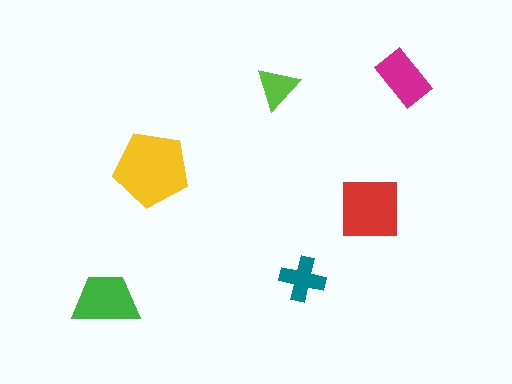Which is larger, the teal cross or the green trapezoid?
The green trapezoid.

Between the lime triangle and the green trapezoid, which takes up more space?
The green trapezoid.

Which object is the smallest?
The lime triangle.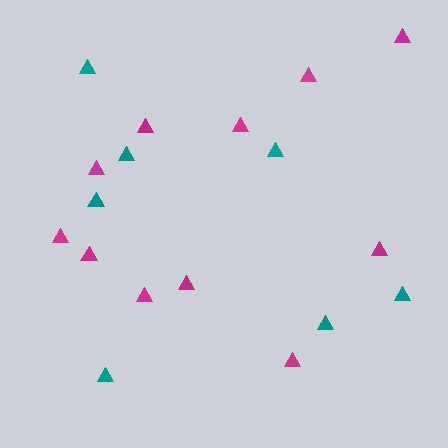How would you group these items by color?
There are 2 groups: one group of magenta triangles (11) and one group of teal triangles (7).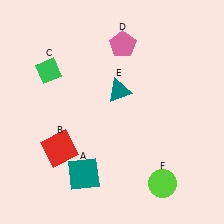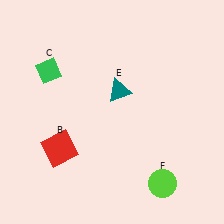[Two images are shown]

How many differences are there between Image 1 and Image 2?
There are 2 differences between the two images.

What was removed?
The pink pentagon (D), the teal square (A) were removed in Image 2.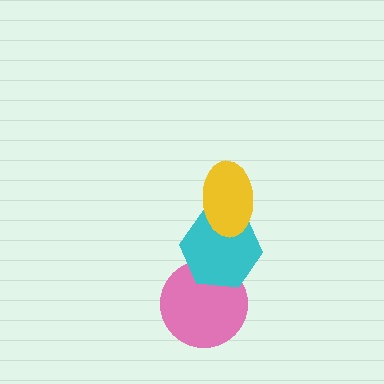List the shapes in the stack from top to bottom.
From top to bottom: the yellow ellipse, the cyan hexagon, the pink circle.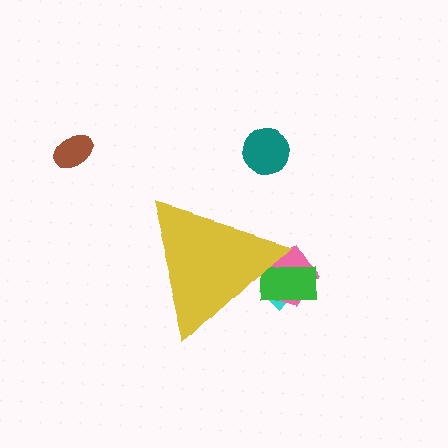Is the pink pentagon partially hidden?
Yes, the pink pentagon is partially hidden behind the yellow triangle.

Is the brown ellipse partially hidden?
No, the brown ellipse is fully visible.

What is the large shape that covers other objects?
A yellow triangle.